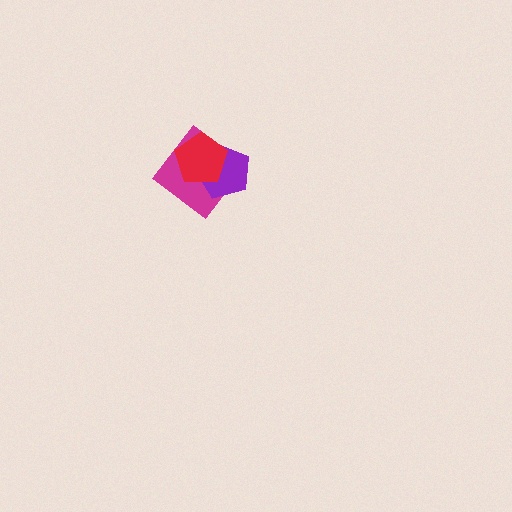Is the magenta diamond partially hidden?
Yes, it is partially covered by another shape.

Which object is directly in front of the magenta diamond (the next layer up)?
The purple pentagon is directly in front of the magenta diamond.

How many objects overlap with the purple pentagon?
2 objects overlap with the purple pentagon.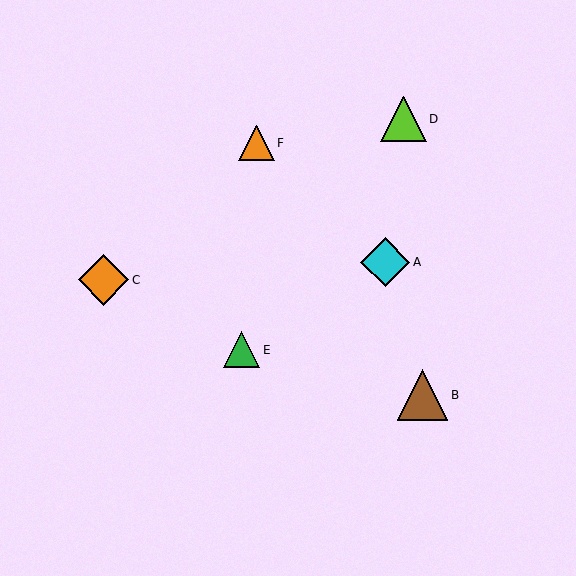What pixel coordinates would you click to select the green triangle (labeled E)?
Click at (242, 350) to select the green triangle E.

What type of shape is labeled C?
Shape C is an orange diamond.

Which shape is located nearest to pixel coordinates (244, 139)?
The orange triangle (labeled F) at (256, 143) is nearest to that location.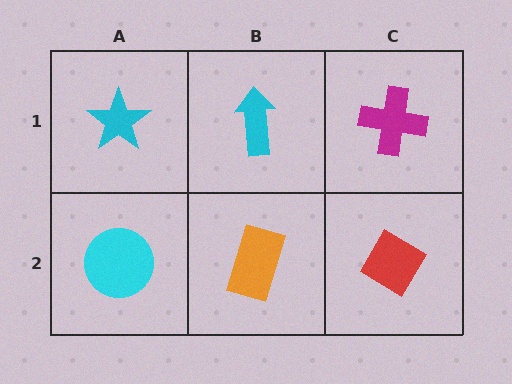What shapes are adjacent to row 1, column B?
An orange rectangle (row 2, column B), a cyan star (row 1, column A), a magenta cross (row 1, column C).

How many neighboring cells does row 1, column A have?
2.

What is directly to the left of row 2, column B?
A cyan circle.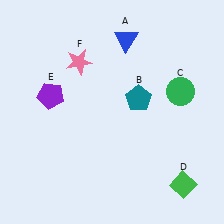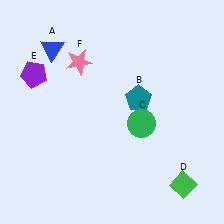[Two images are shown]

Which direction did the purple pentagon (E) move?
The purple pentagon (E) moved up.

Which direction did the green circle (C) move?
The green circle (C) moved left.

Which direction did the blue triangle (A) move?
The blue triangle (A) moved left.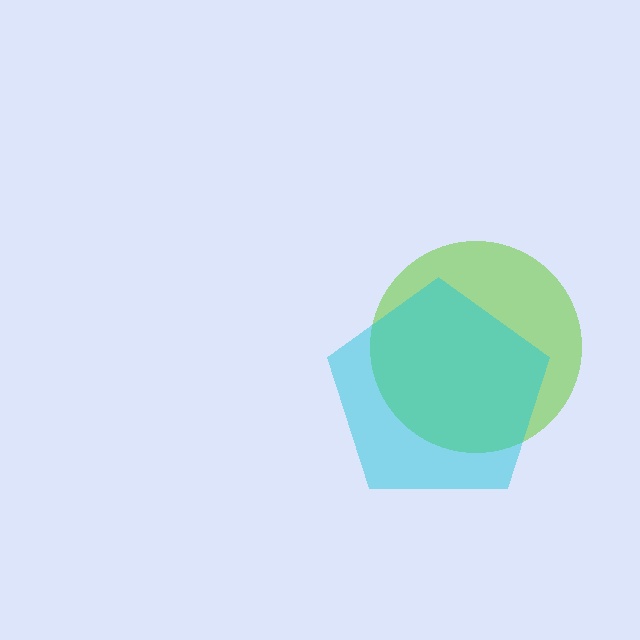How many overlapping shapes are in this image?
There are 2 overlapping shapes in the image.